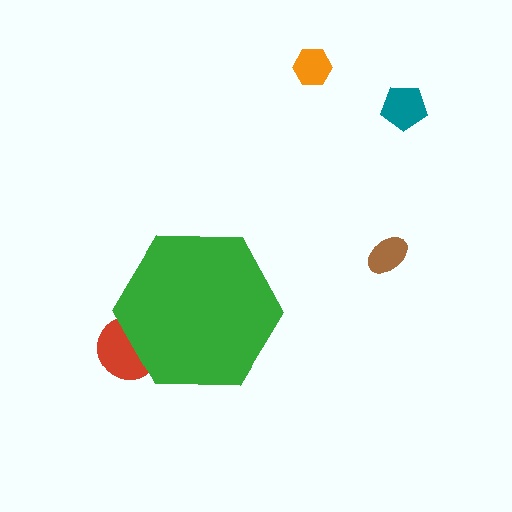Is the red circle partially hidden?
Yes, the red circle is partially hidden behind the green hexagon.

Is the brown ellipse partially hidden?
No, the brown ellipse is fully visible.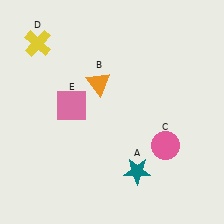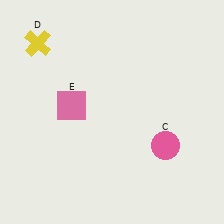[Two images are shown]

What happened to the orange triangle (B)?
The orange triangle (B) was removed in Image 2. It was in the top-left area of Image 1.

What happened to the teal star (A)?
The teal star (A) was removed in Image 2. It was in the bottom-right area of Image 1.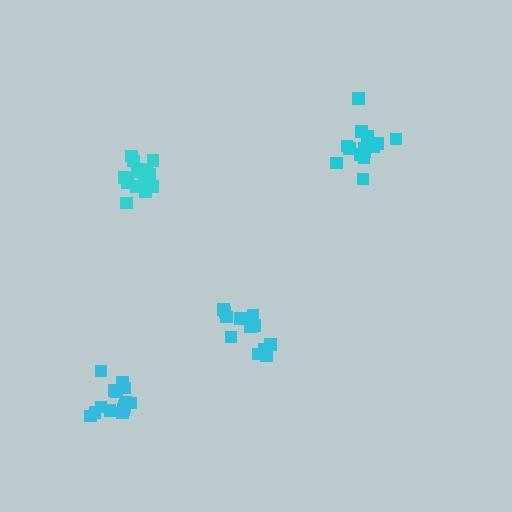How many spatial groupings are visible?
There are 4 spatial groupings.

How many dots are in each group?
Group 1: 15 dots, Group 2: 12 dots, Group 3: 14 dots, Group 4: 15 dots (56 total).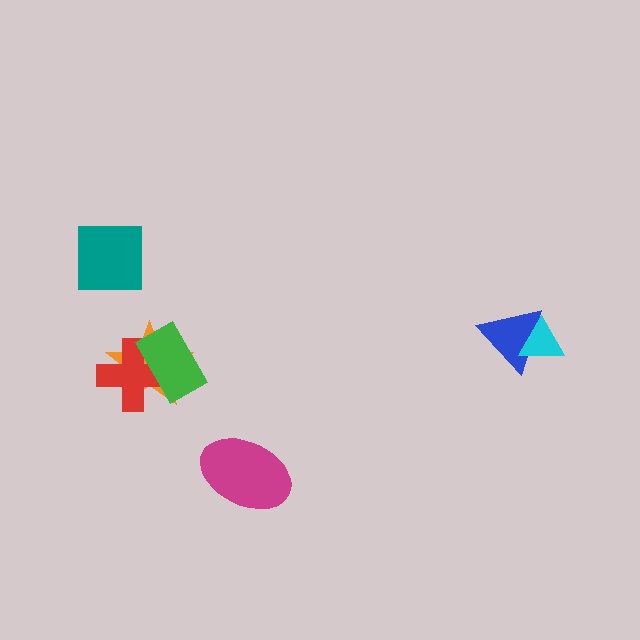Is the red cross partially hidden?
Yes, it is partially covered by another shape.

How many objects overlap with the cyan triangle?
1 object overlaps with the cyan triangle.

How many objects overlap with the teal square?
0 objects overlap with the teal square.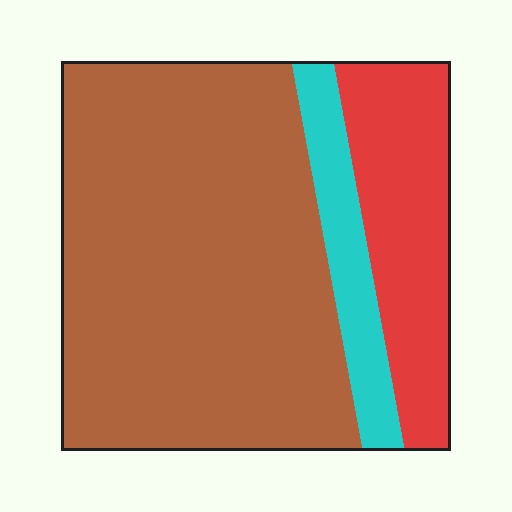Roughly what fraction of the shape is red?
Red takes up between a sixth and a third of the shape.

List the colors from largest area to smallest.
From largest to smallest: brown, red, cyan.